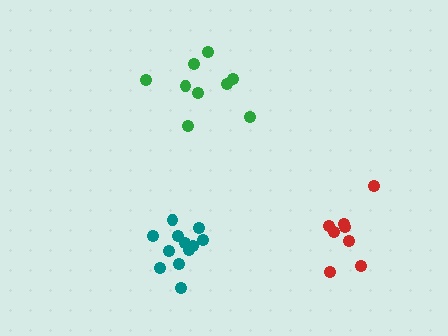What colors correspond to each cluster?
The clusters are colored: green, red, teal.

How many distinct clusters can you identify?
There are 3 distinct clusters.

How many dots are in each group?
Group 1: 9 dots, Group 2: 8 dots, Group 3: 12 dots (29 total).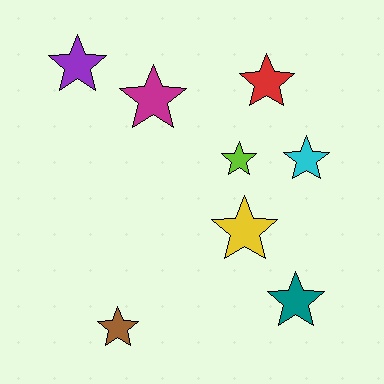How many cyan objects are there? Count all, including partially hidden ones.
There is 1 cyan object.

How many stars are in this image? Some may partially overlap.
There are 8 stars.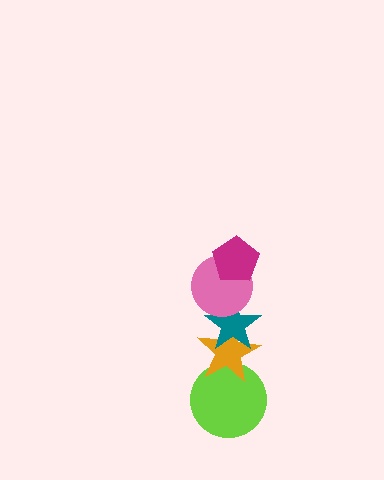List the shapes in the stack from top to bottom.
From top to bottom: the magenta pentagon, the pink circle, the teal star, the orange star, the lime circle.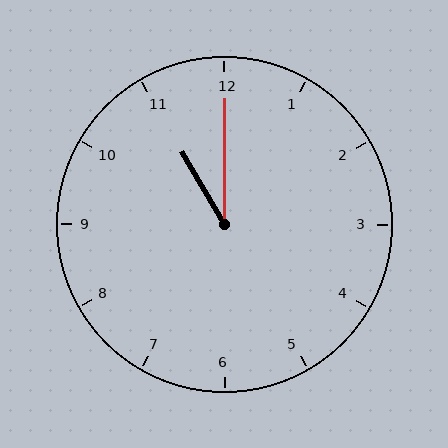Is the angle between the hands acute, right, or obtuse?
It is acute.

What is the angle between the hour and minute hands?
Approximately 30 degrees.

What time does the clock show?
11:00.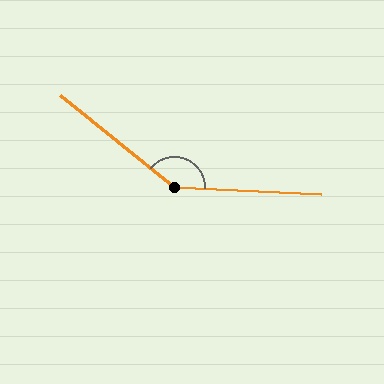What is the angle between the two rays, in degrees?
Approximately 143 degrees.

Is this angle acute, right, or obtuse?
It is obtuse.